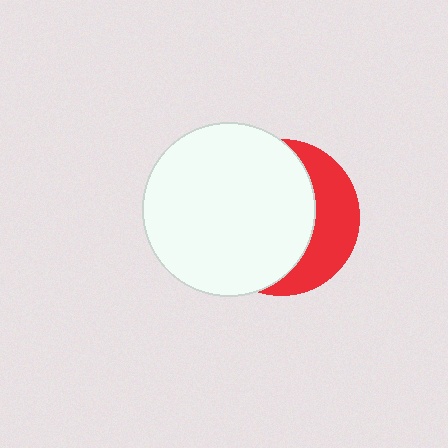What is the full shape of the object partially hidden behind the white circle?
The partially hidden object is a red circle.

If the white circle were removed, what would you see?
You would see the complete red circle.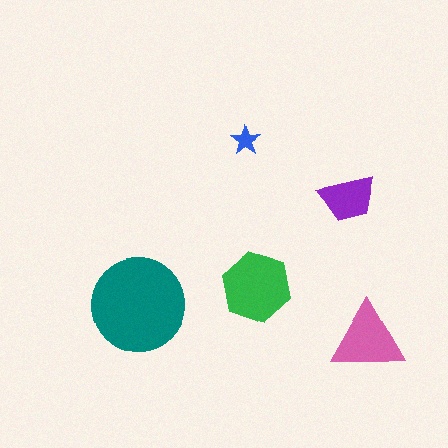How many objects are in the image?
There are 5 objects in the image.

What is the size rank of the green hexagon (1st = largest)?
2nd.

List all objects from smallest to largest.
The blue star, the purple trapezoid, the pink triangle, the green hexagon, the teal circle.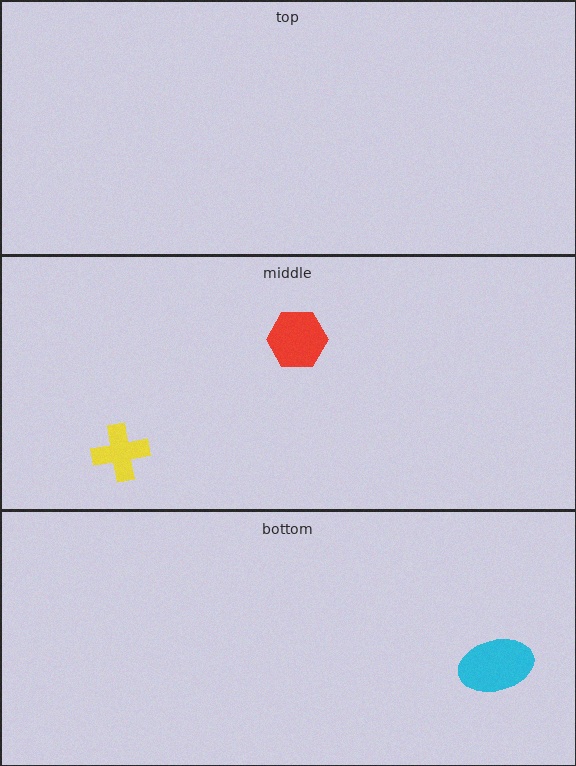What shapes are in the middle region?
The yellow cross, the red hexagon.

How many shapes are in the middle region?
2.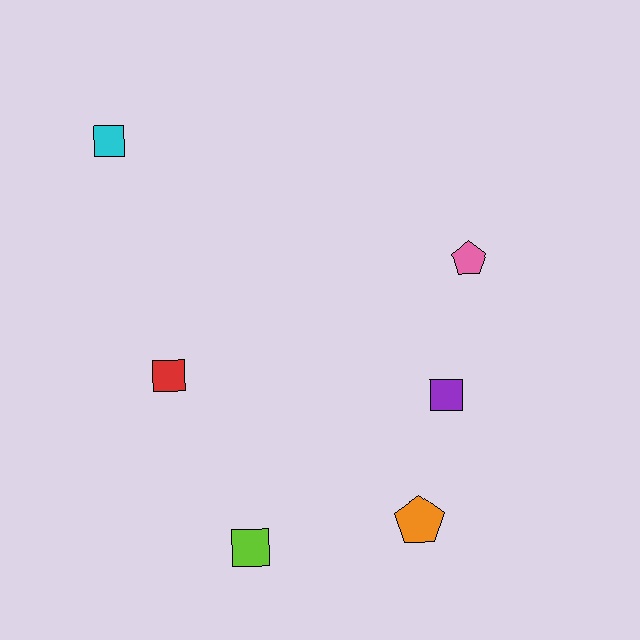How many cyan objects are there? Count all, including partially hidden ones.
There is 1 cyan object.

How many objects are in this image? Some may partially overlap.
There are 6 objects.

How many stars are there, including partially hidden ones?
There are no stars.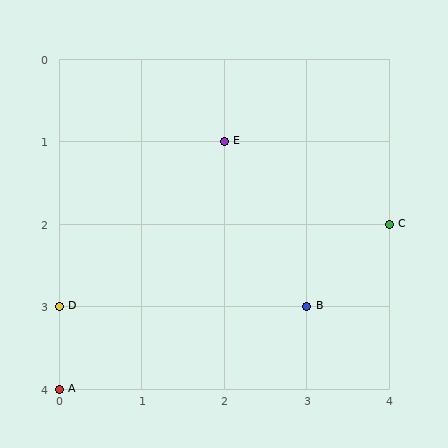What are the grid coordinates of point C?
Point C is at grid coordinates (4, 2).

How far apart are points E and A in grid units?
Points E and A are 2 columns and 3 rows apart (about 3.6 grid units diagonally).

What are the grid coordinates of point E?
Point E is at grid coordinates (2, 1).